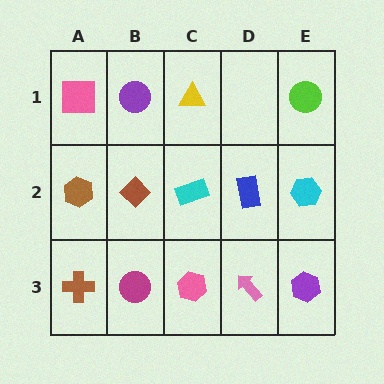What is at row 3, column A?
A brown cross.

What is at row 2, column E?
A cyan hexagon.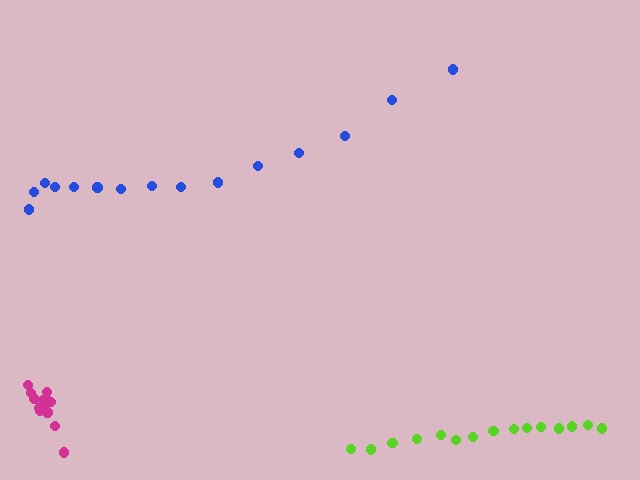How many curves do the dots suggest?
There are 3 distinct paths.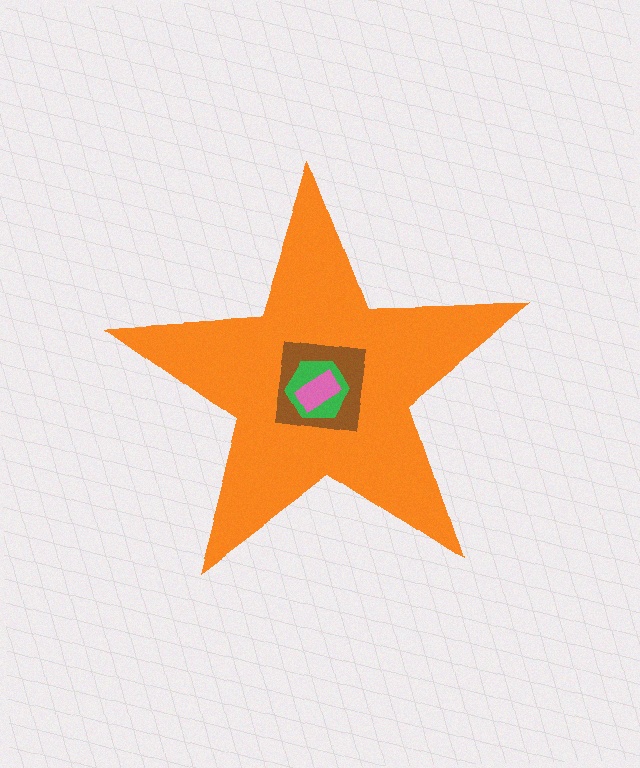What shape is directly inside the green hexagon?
The pink rectangle.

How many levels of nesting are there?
4.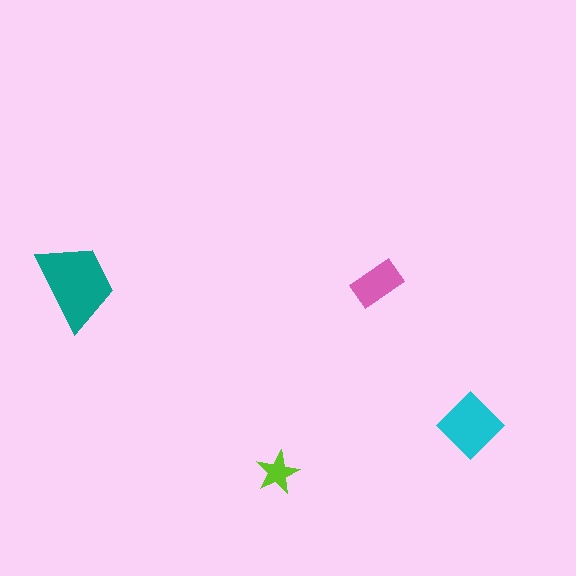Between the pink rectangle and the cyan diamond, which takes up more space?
The cyan diamond.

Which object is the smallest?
The lime star.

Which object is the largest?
The teal trapezoid.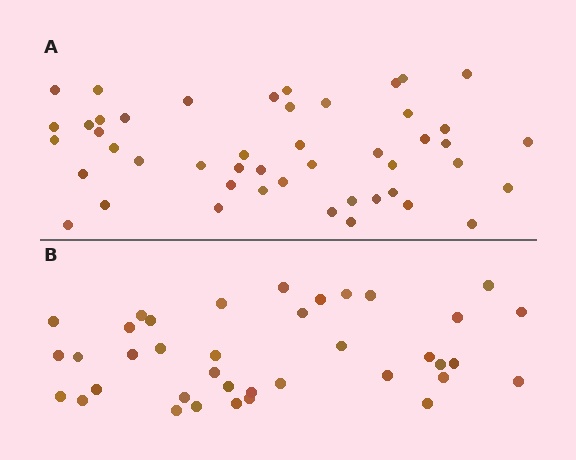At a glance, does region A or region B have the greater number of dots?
Region A (the top region) has more dots.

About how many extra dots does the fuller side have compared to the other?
Region A has roughly 8 or so more dots than region B.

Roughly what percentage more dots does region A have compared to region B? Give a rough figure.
About 25% more.